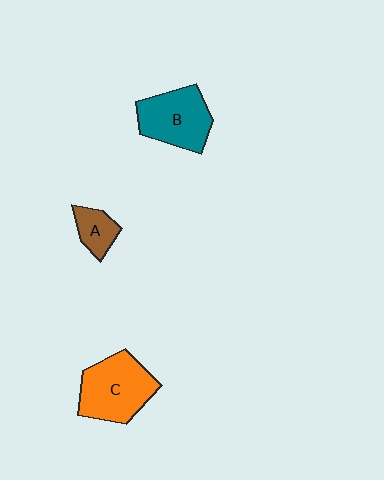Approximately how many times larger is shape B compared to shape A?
Approximately 2.3 times.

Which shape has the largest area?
Shape C (orange).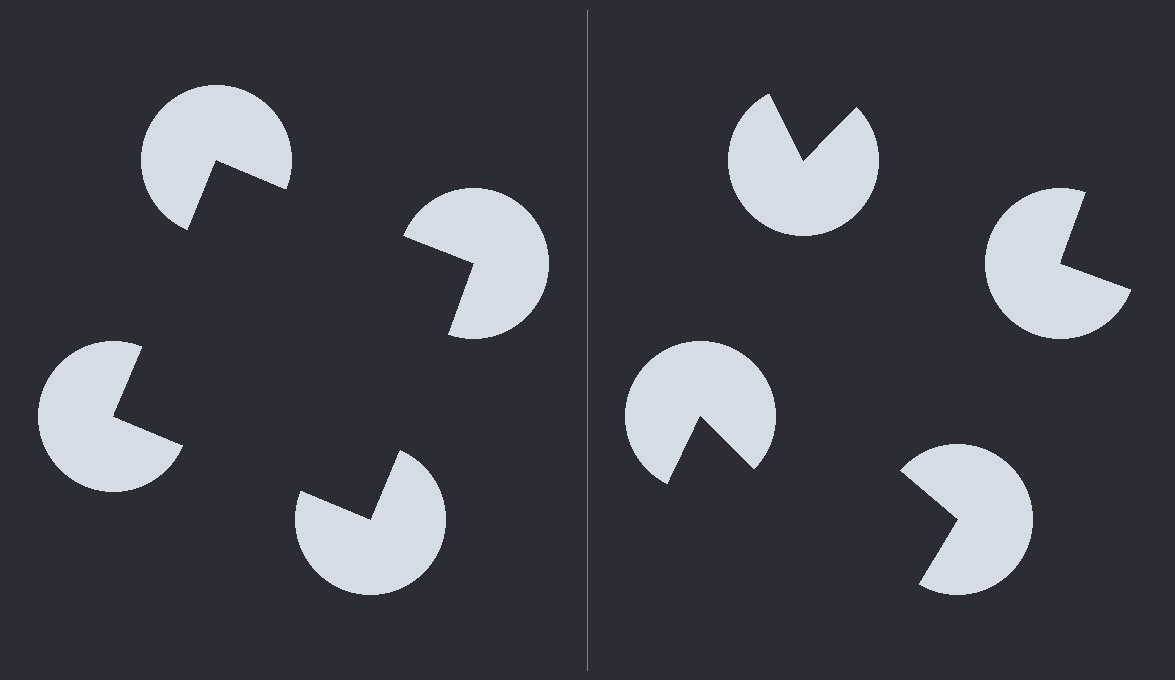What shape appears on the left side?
An illusory square.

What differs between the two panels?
The pac-man discs are positioned identically on both sides; only the wedge orientations differ. On the left they align to a square; on the right they are misaligned.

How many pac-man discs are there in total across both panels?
8 — 4 on each side.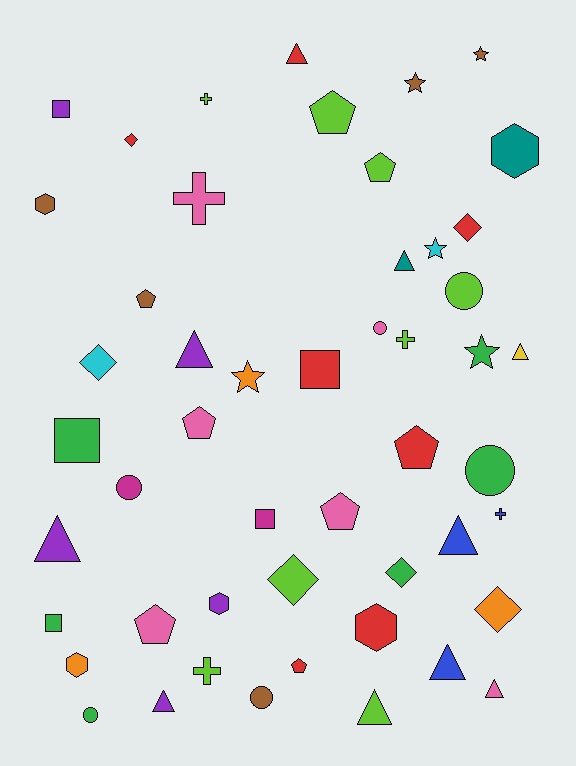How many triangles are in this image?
There are 10 triangles.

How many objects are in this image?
There are 50 objects.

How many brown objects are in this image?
There are 5 brown objects.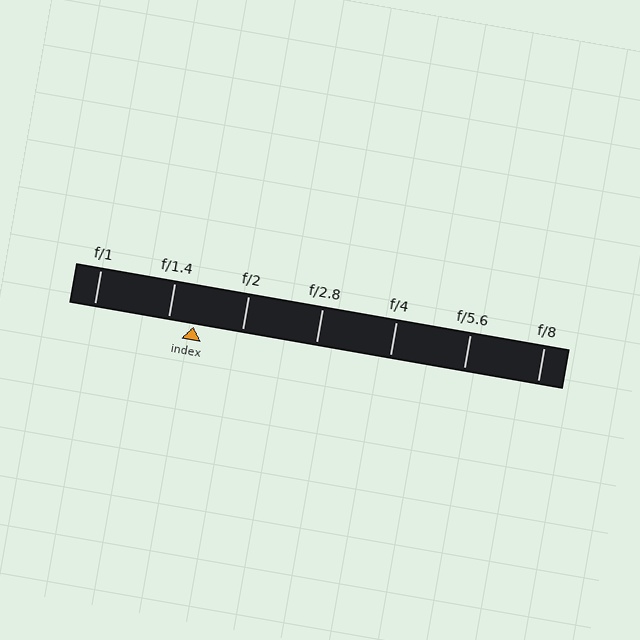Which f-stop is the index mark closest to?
The index mark is closest to f/1.4.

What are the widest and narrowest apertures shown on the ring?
The widest aperture shown is f/1 and the narrowest is f/8.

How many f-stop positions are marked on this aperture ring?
There are 7 f-stop positions marked.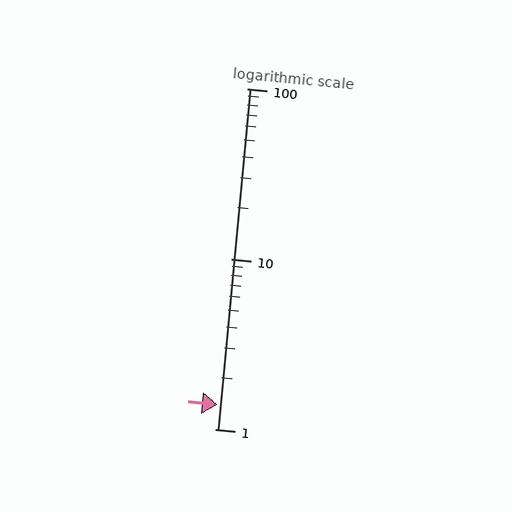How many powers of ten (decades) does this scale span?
The scale spans 2 decades, from 1 to 100.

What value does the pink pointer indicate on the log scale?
The pointer indicates approximately 1.4.